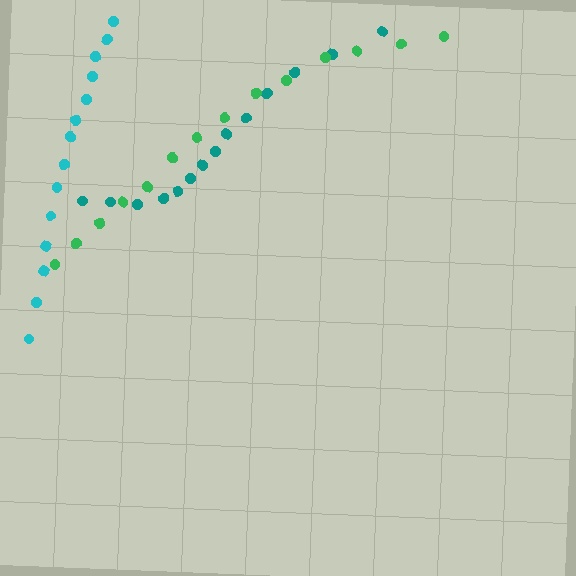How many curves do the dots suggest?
There are 3 distinct paths.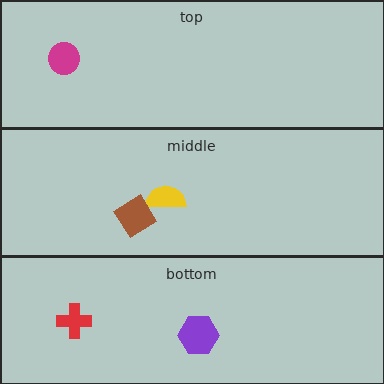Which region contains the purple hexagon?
The bottom region.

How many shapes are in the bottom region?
2.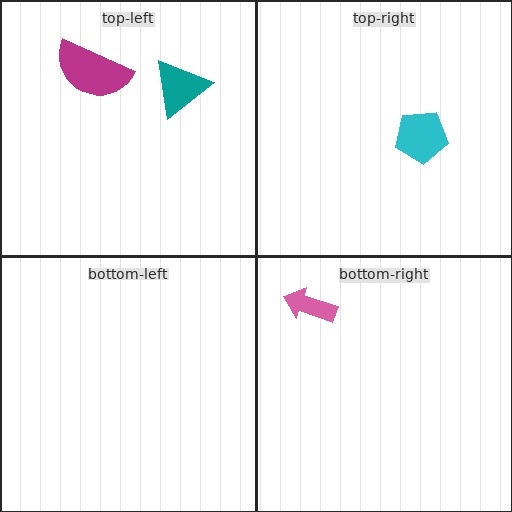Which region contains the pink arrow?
The bottom-right region.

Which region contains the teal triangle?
The top-left region.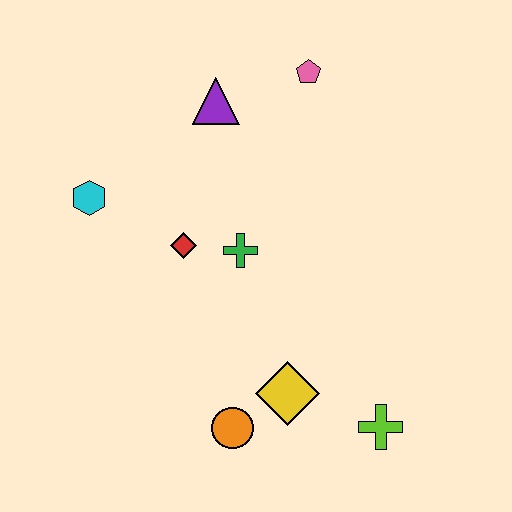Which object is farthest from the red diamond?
The lime cross is farthest from the red diamond.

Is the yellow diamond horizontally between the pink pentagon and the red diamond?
Yes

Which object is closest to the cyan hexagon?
The red diamond is closest to the cyan hexagon.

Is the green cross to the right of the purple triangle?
Yes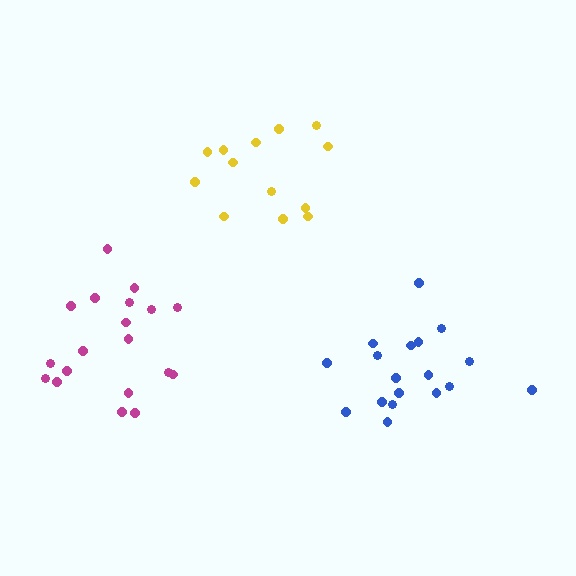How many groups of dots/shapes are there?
There are 3 groups.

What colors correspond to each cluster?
The clusters are colored: yellow, magenta, blue.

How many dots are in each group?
Group 1: 13 dots, Group 2: 19 dots, Group 3: 18 dots (50 total).